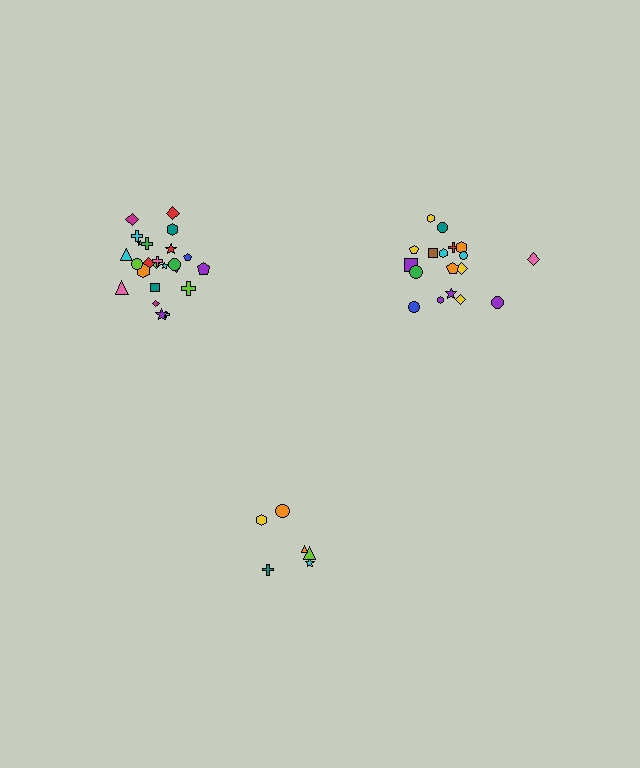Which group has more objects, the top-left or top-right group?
The top-left group.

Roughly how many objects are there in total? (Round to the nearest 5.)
Roughly 50 objects in total.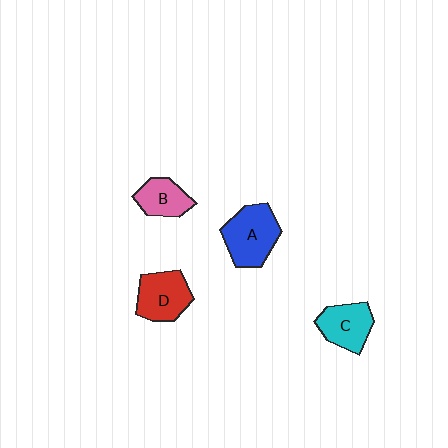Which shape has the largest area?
Shape A (blue).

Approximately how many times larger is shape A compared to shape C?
Approximately 1.3 times.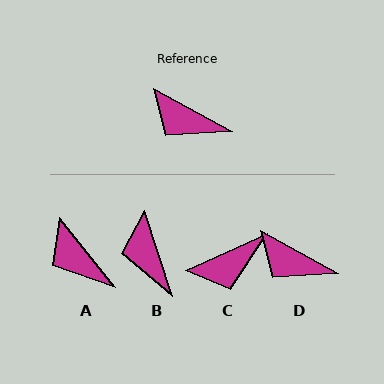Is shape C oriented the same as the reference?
No, it is off by about 53 degrees.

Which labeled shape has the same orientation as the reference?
D.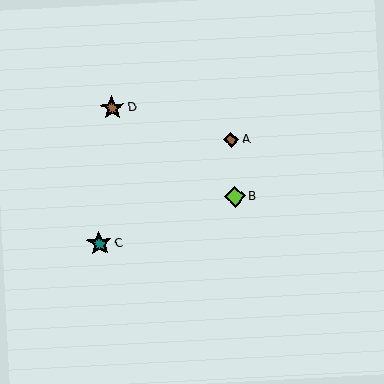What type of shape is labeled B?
Shape B is a lime diamond.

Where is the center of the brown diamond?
The center of the brown diamond is at (231, 140).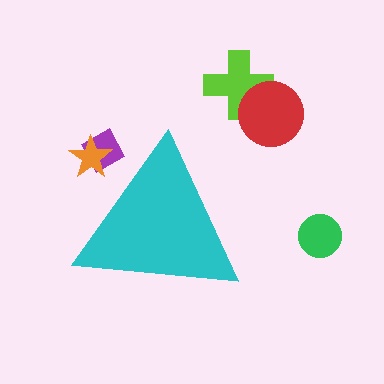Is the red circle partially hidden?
No, the red circle is fully visible.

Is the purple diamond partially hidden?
Yes, the purple diamond is partially hidden behind the cyan triangle.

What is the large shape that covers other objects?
A cyan triangle.